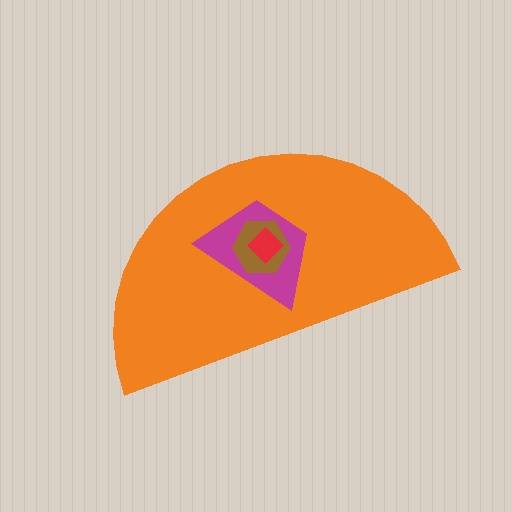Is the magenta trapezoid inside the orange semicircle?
Yes.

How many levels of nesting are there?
4.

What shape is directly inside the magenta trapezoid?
The brown hexagon.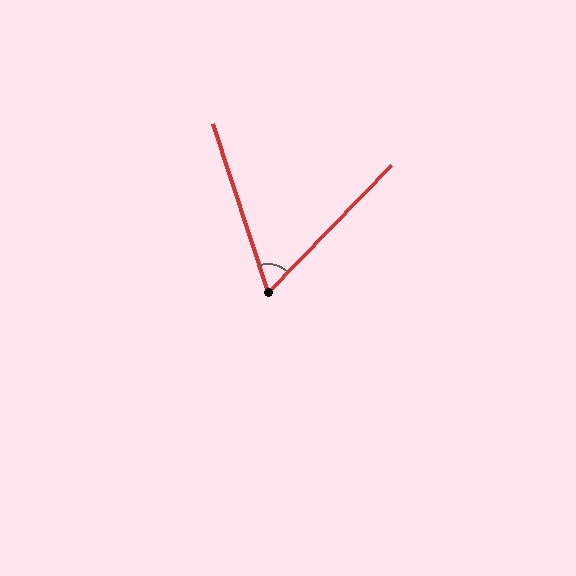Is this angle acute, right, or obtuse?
It is acute.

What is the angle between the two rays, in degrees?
Approximately 63 degrees.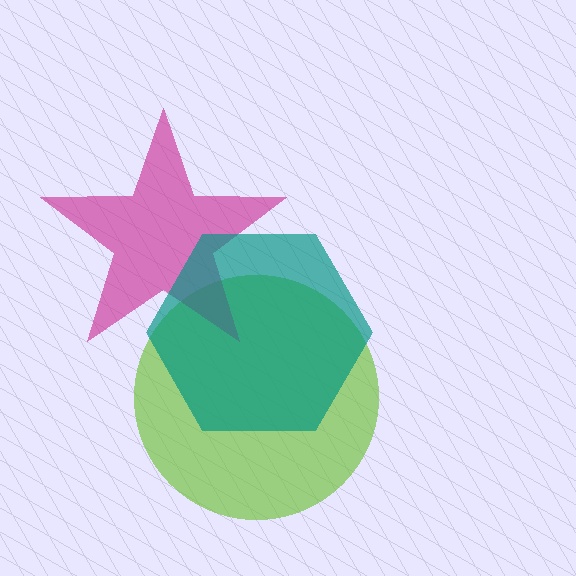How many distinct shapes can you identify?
There are 3 distinct shapes: a lime circle, a magenta star, a teal hexagon.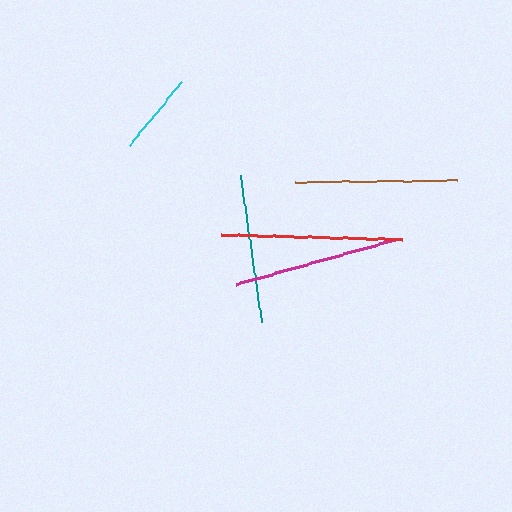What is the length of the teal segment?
The teal segment is approximately 148 pixels long.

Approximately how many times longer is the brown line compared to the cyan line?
The brown line is approximately 2.0 times the length of the cyan line.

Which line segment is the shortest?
The cyan line is the shortest at approximately 82 pixels.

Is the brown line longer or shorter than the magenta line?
The magenta line is longer than the brown line.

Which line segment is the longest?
The red line is the longest at approximately 181 pixels.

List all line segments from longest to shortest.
From longest to shortest: red, magenta, brown, teal, cyan.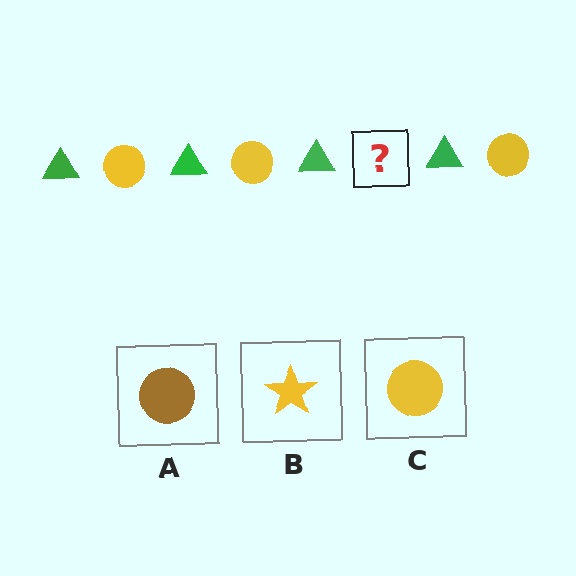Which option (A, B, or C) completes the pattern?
C.